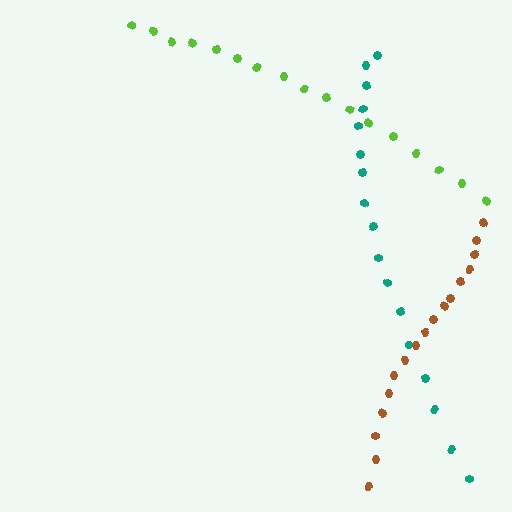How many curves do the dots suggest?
There are 3 distinct paths.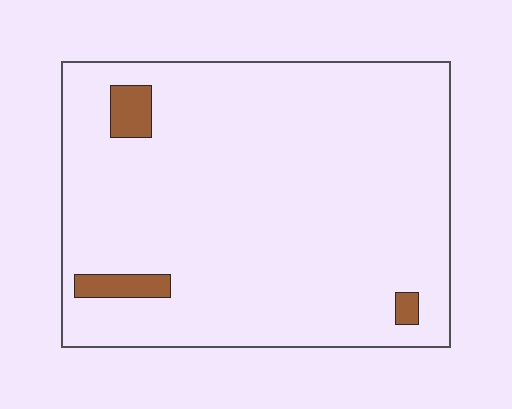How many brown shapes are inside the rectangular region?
3.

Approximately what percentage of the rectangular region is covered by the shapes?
Approximately 5%.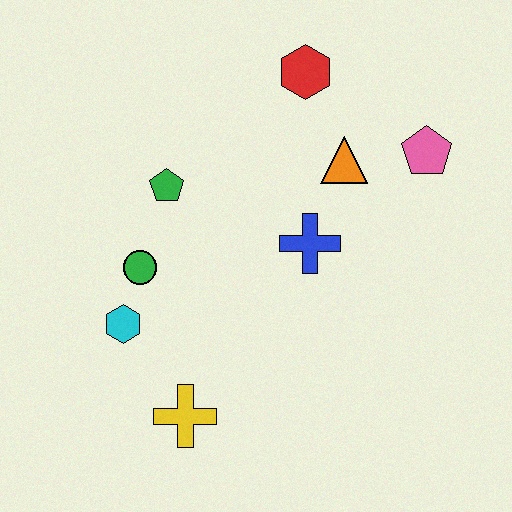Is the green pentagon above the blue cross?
Yes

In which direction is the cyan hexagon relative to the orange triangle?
The cyan hexagon is to the left of the orange triangle.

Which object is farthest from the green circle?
The pink pentagon is farthest from the green circle.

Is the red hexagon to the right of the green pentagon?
Yes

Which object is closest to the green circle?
The cyan hexagon is closest to the green circle.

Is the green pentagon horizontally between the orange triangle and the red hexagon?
No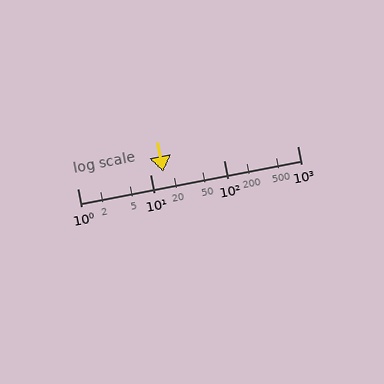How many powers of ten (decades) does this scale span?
The scale spans 3 decades, from 1 to 1000.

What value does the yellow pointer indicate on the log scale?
The pointer indicates approximately 15.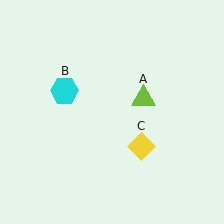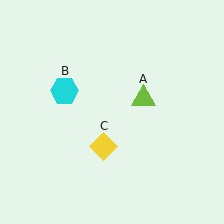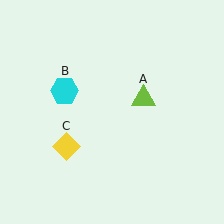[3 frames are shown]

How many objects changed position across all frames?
1 object changed position: yellow diamond (object C).